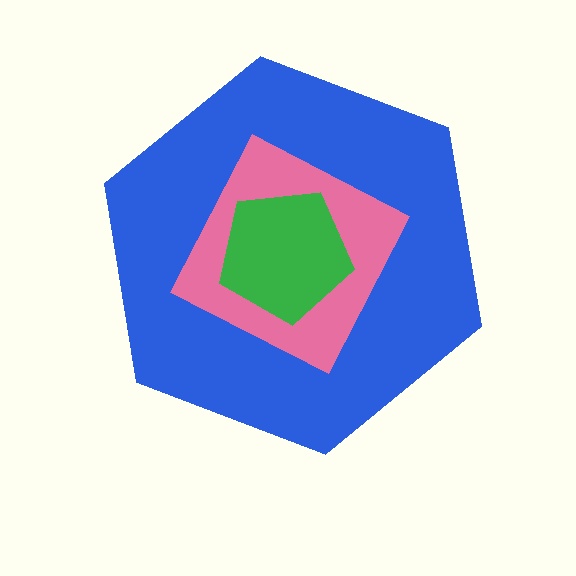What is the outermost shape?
The blue hexagon.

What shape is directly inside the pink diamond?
The green pentagon.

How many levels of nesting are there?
3.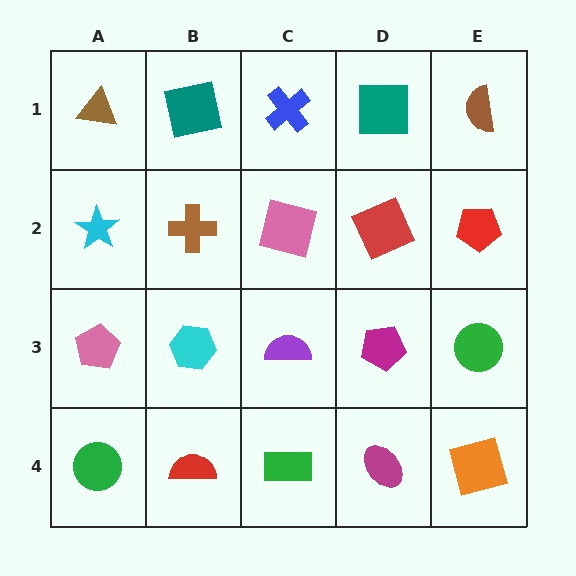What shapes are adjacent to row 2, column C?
A blue cross (row 1, column C), a purple semicircle (row 3, column C), a brown cross (row 2, column B), a red square (row 2, column D).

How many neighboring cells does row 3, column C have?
4.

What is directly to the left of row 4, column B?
A green circle.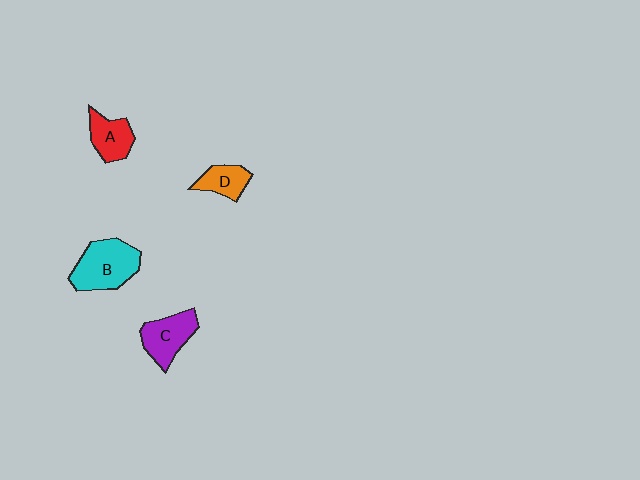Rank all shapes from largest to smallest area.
From largest to smallest: B (cyan), C (purple), A (red), D (orange).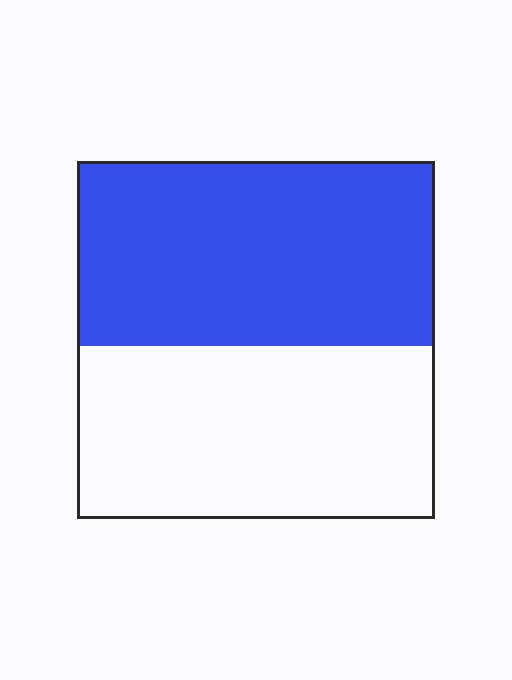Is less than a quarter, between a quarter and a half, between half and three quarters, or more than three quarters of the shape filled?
Between half and three quarters.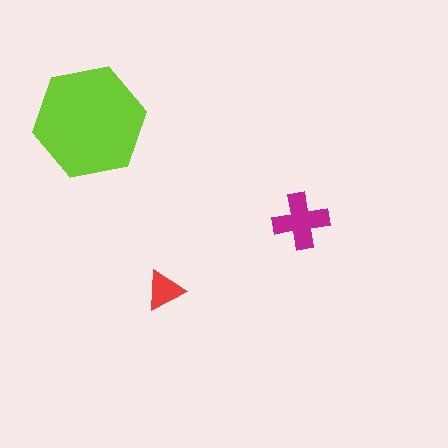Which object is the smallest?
The red triangle.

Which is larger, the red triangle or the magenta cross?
The magenta cross.